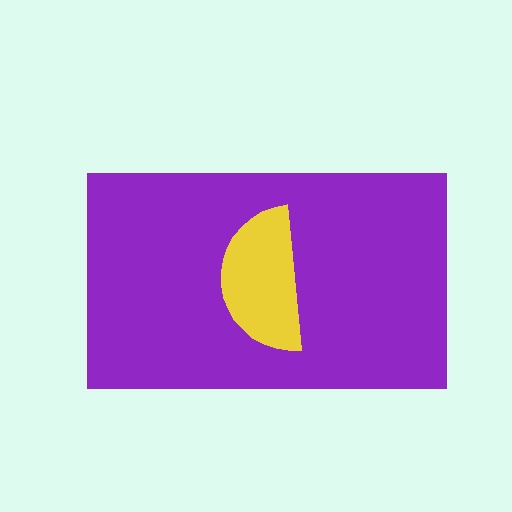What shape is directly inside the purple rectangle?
The yellow semicircle.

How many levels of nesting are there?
2.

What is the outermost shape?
The purple rectangle.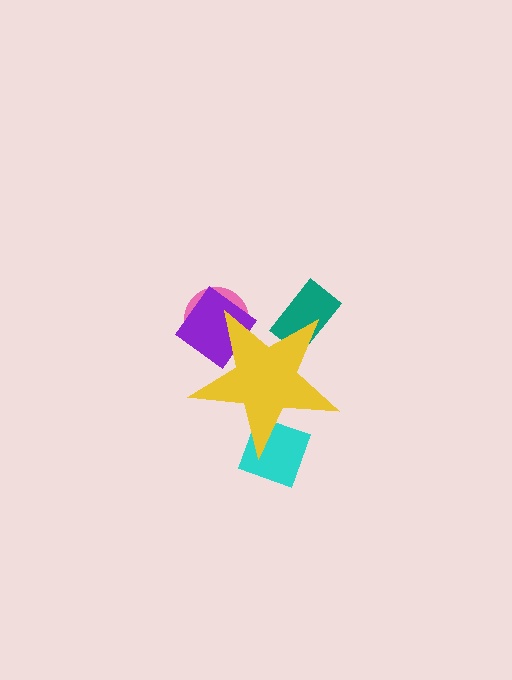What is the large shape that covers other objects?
A yellow star.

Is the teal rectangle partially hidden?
Yes, the teal rectangle is partially hidden behind the yellow star.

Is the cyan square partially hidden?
Yes, the cyan square is partially hidden behind the yellow star.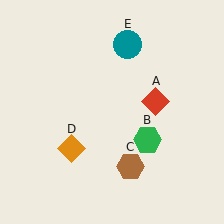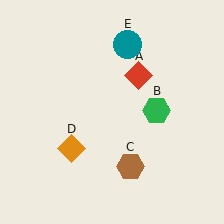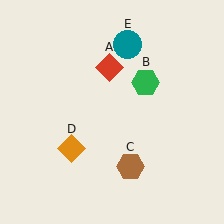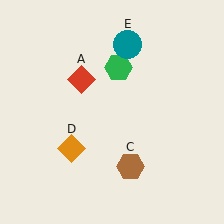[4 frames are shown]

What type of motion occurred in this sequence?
The red diamond (object A), green hexagon (object B) rotated counterclockwise around the center of the scene.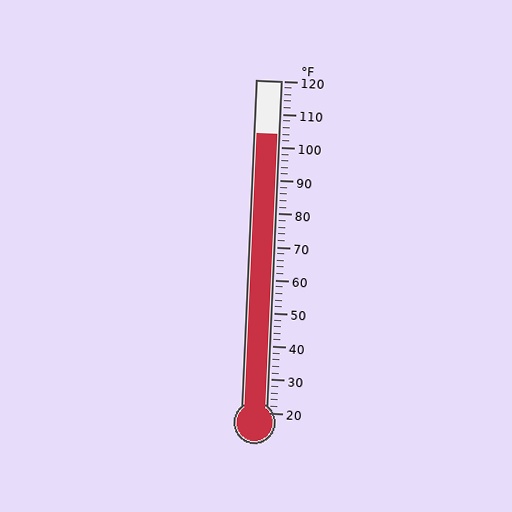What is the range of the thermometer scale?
The thermometer scale ranges from 20°F to 120°F.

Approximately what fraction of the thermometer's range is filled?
The thermometer is filled to approximately 85% of its range.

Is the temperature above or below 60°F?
The temperature is above 60°F.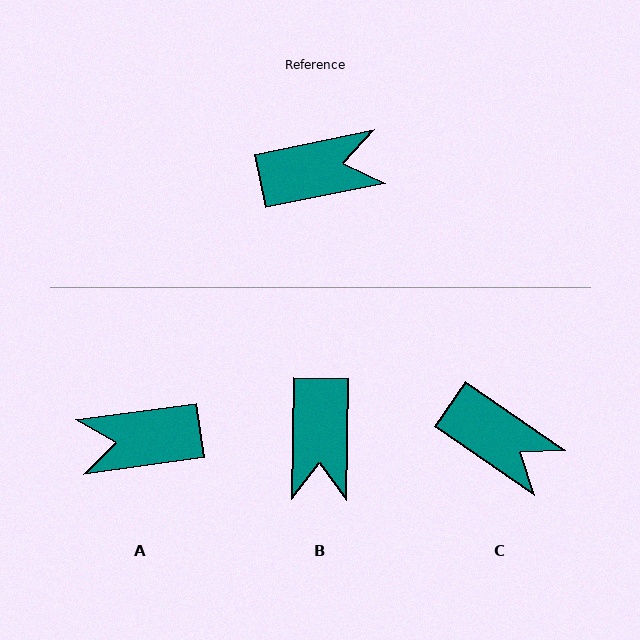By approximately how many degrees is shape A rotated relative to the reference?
Approximately 176 degrees counter-clockwise.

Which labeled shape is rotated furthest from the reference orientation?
A, about 176 degrees away.